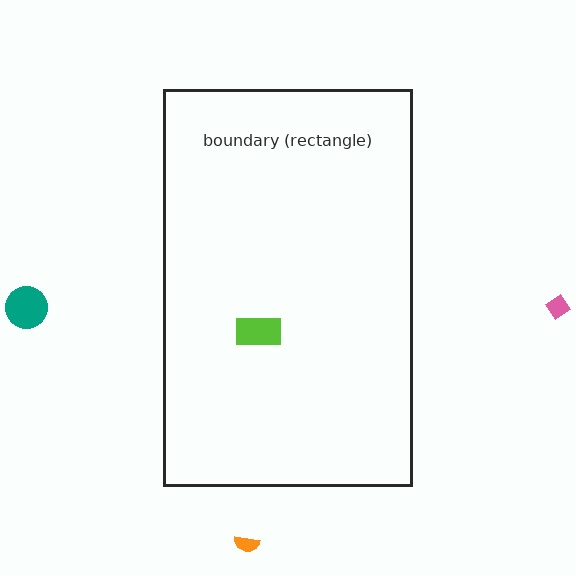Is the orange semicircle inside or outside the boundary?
Outside.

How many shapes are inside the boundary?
1 inside, 3 outside.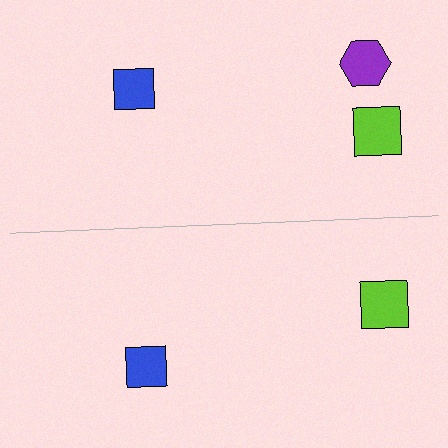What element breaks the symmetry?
A purple hexagon is missing from the bottom side.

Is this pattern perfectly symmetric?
No, the pattern is not perfectly symmetric. A purple hexagon is missing from the bottom side.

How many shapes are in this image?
There are 5 shapes in this image.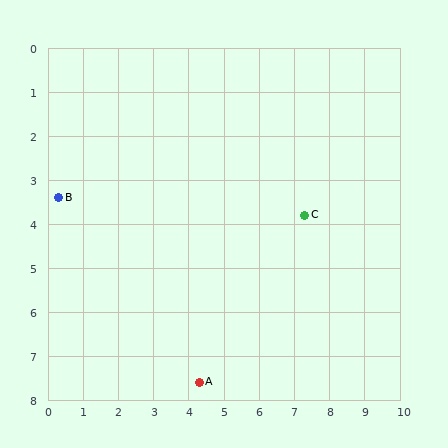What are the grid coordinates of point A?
Point A is at approximately (4.3, 7.6).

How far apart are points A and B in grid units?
Points A and B are about 5.8 grid units apart.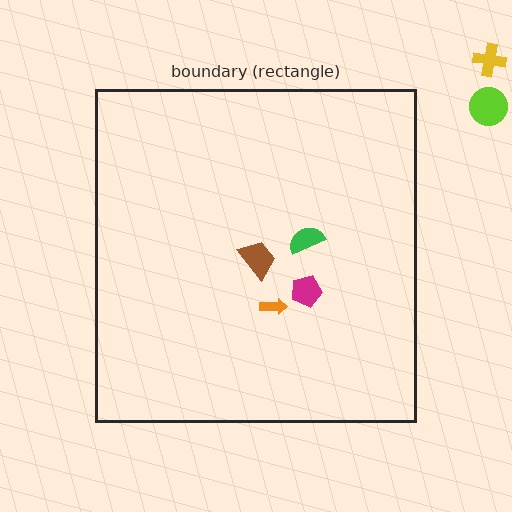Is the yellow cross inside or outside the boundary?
Outside.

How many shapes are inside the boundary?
4 inside, 2 outside.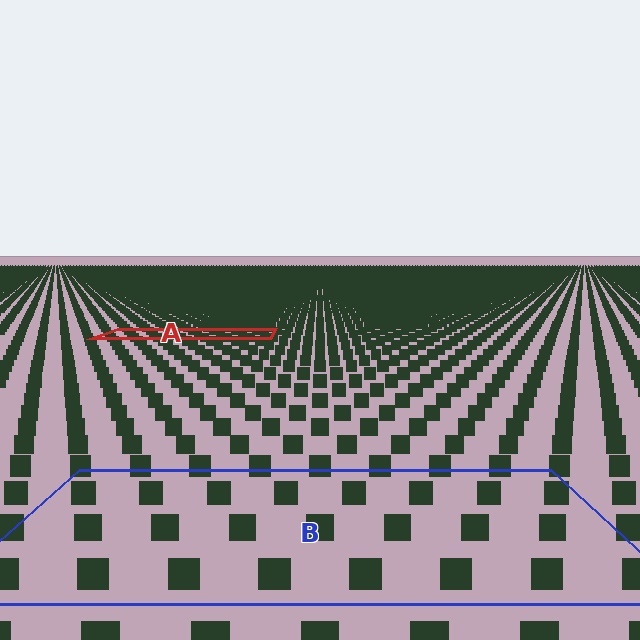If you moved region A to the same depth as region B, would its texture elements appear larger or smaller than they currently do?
They would appear larger. At a closer depth, the same texture elements are projected at a bigger on-screen size.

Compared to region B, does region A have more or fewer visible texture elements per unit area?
Region A has more texture elements per unit area — they are packed more densely because it is farther away.